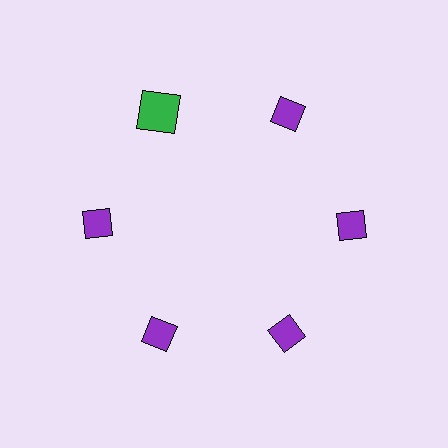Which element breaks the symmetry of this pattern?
The green square at roughly the 11 o'clock position breaks the symmetry. All other shapes are purple diamonds.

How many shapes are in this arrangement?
There are 6 shapes arranged in a ring pattern.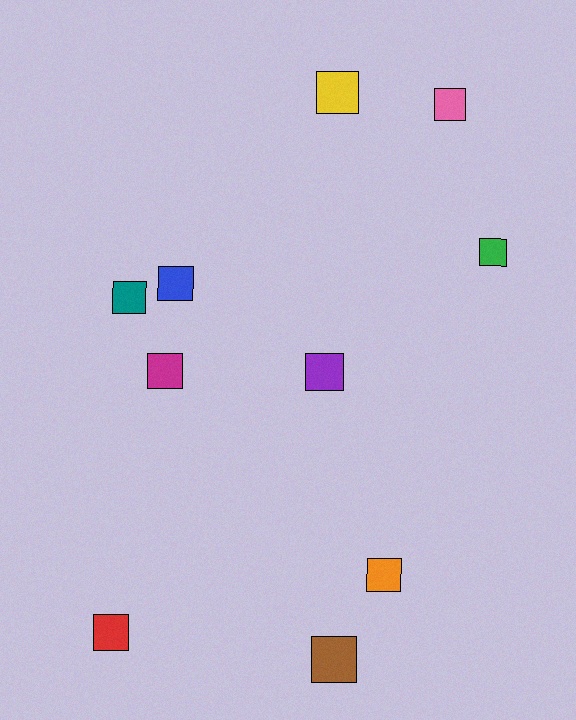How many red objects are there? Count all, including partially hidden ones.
There is 1 red object.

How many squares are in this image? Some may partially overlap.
There are 10 squares.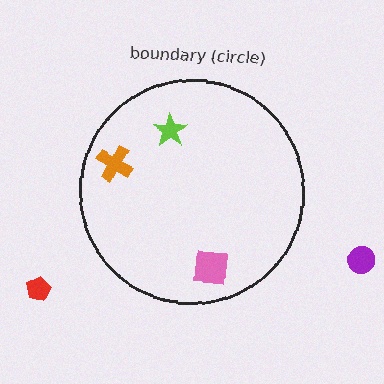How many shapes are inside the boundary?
3 inside, 2 outside.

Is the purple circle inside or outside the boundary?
Outside.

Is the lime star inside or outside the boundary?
Inside.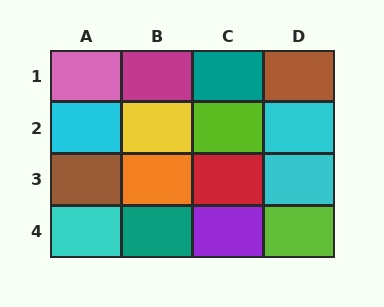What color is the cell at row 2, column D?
Cyan.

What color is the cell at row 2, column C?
Lime.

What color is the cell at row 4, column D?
Lime.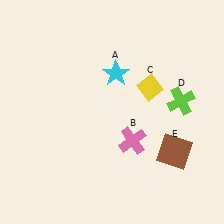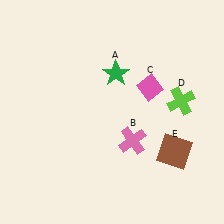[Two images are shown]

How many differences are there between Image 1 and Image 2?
There are 2 differences between the two images.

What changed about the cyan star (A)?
In Image 1, A is cyan. In Image 2, it changed to green.